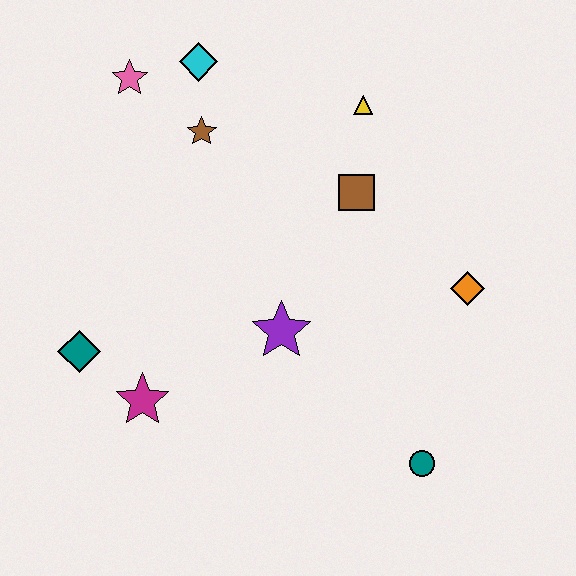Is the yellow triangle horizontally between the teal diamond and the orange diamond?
Yes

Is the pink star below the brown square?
No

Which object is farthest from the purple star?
The pink star is farthest from the purple star.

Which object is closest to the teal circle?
The orange diamond is closest to the teal circle.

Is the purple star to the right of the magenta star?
Yes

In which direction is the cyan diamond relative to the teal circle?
The cyan diamond is above the teal circle.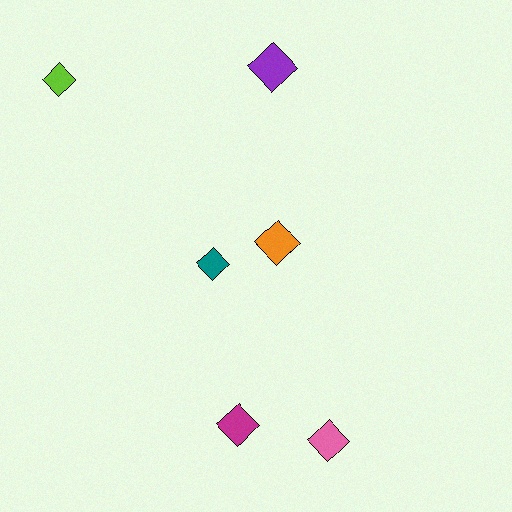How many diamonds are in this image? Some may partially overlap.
There are 6 diamonds.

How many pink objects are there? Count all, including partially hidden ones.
There is 1 pink object.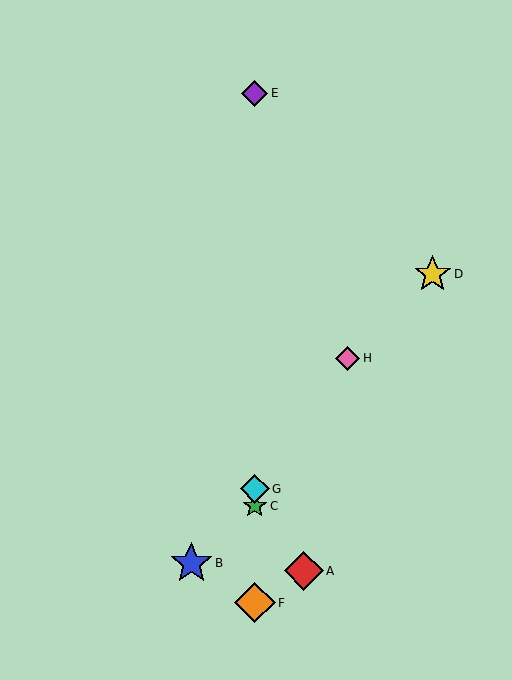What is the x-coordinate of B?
Object B is at x≈191.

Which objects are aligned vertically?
Objects C, E, F, G are aligned vertically.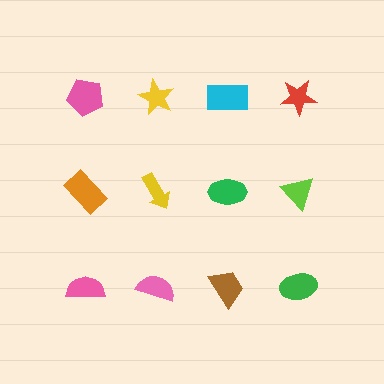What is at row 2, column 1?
An orange rectangle.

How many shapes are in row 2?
4 shapes.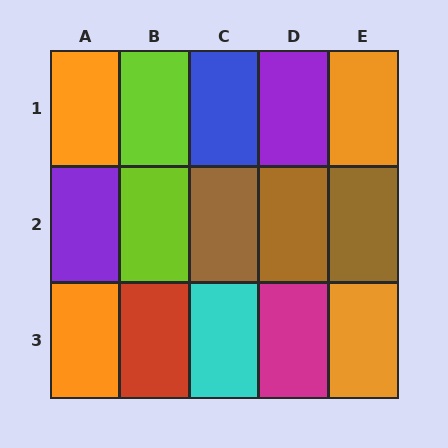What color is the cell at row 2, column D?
Brown.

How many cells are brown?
3 cells are brown.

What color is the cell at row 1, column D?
Purple.